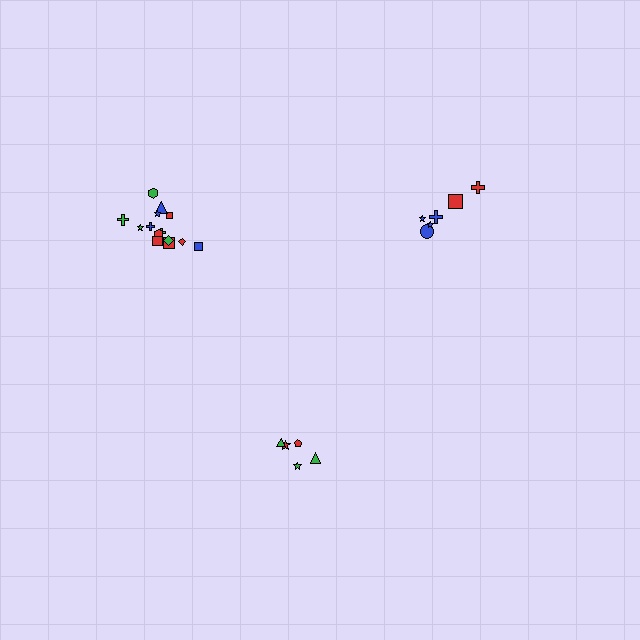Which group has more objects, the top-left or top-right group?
The top-left group.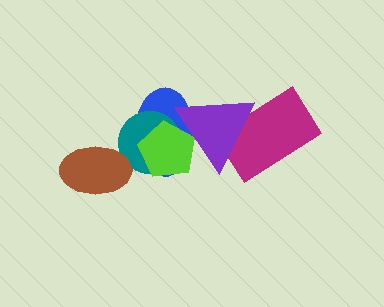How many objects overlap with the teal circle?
4 objects overlap with the teal circle.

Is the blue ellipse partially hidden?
Yes, it is partially covered by another shape.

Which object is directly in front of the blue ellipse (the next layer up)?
The teal circle is directly in front of the blue ellipse.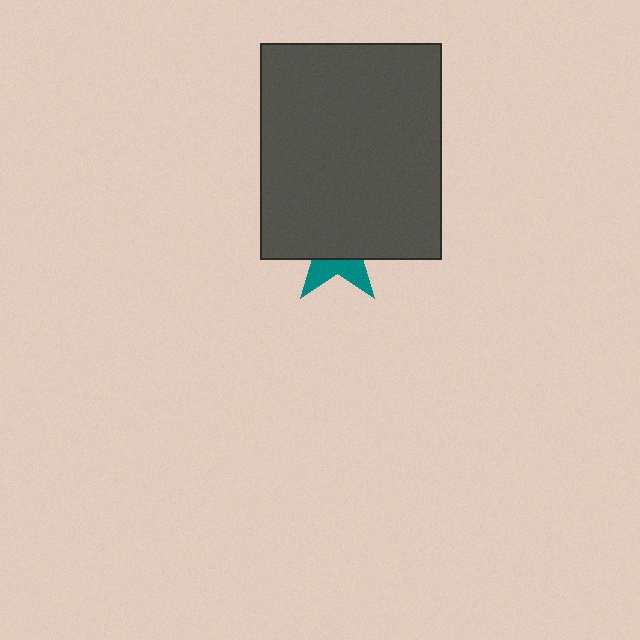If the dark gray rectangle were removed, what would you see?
You would see the complete teal star.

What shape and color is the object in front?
The object in front is a dark gray rectangle.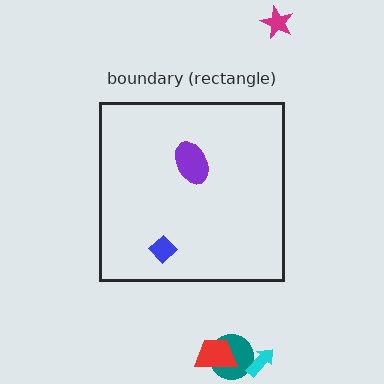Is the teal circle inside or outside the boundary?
Outside.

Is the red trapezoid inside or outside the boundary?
Outside.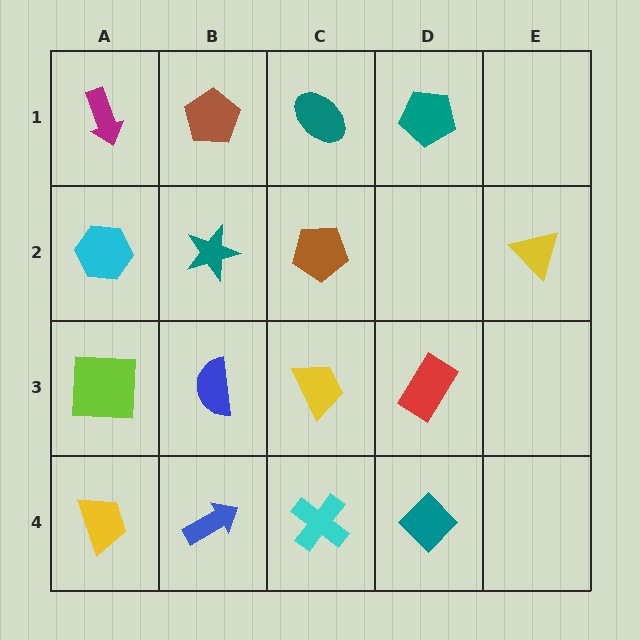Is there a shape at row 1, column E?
No, that cell is empty.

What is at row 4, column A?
A yellow trapezoid.